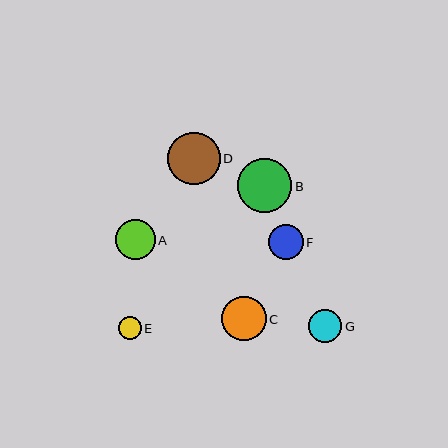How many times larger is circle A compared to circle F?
Circle A is approximately 1.2 times the size of circle F.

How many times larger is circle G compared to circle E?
Circle G is approximately 1.4 times the size of circle E.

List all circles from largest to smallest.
From largest to smallest: B, D, C, A, F, G, E.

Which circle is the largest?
Circle B is the largest with a size of approximately 54 pixels.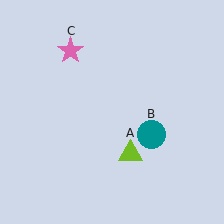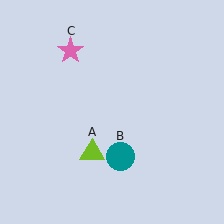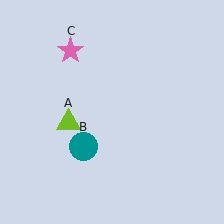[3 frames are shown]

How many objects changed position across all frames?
2 objects changed position: lime triangle (object A), teal circle (object B).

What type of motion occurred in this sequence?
The lime triangle (object A), teal circle (object B) rotated clockwise around the center of the scene.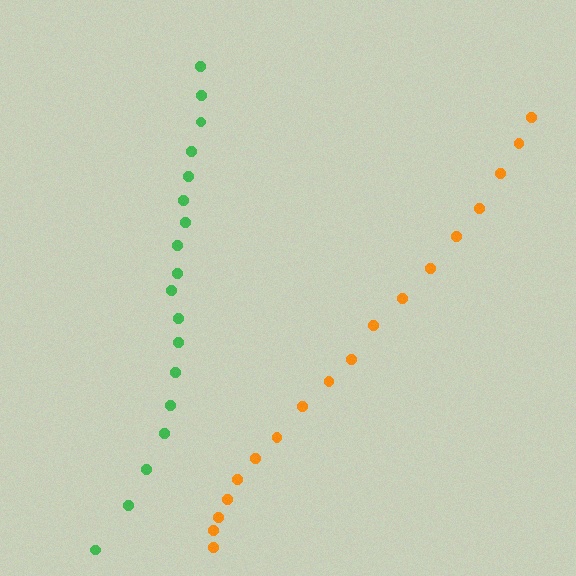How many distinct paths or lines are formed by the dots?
There are 2 distinct paths.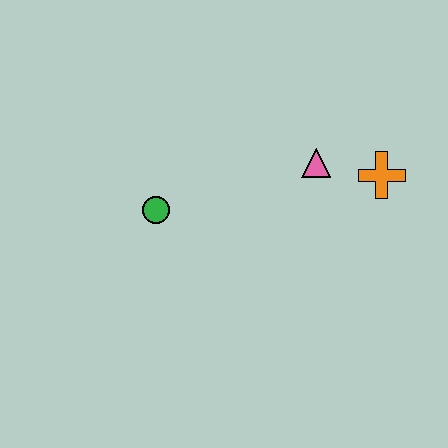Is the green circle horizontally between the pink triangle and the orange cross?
No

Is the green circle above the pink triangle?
No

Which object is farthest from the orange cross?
The green circle is farthest from the orange cross.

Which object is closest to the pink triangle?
The orange cross is closest to the pink triangle.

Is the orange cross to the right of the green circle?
Yes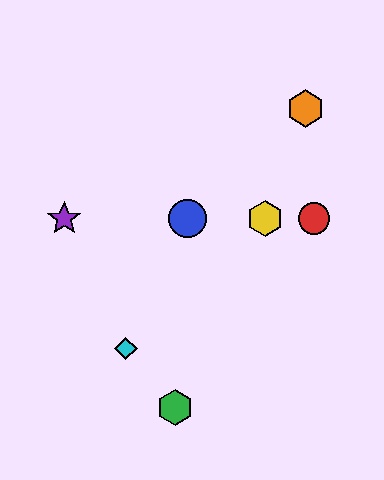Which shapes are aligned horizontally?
The red circle, the blue circle, the yellow hexagon, the purple star are aligned horizontally.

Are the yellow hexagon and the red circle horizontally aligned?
Yes, both are at y≈218.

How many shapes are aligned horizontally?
4 shapes (the red circle, the blue circle, the yellow hexagon, the purple star) are aligned horizontally.